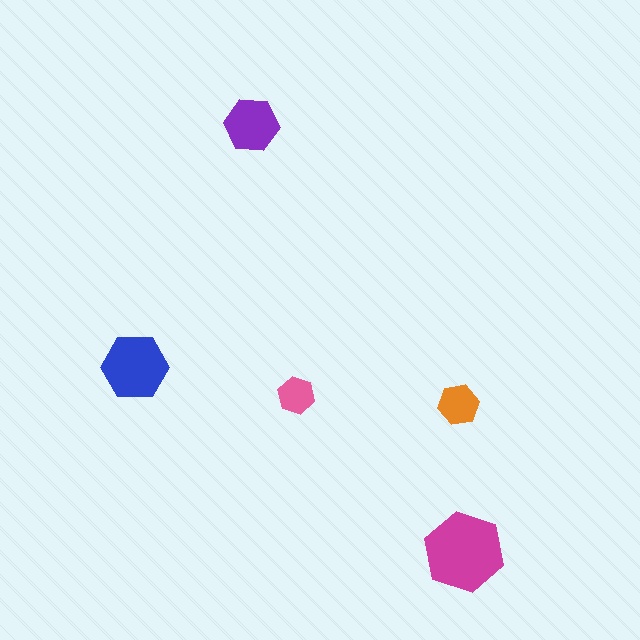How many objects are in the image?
There are 5 objects in the image.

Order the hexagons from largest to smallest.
the magenta one, the blue one, the purple one, the orange one, the pink one.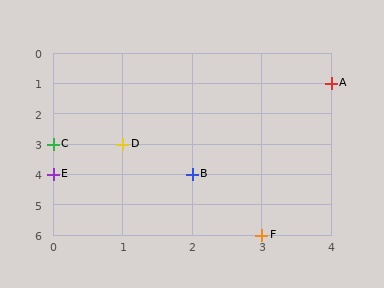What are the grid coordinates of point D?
Point D is at grid coordinates (1, 3).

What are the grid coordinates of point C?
Point C is at grid coordinates (0, 3).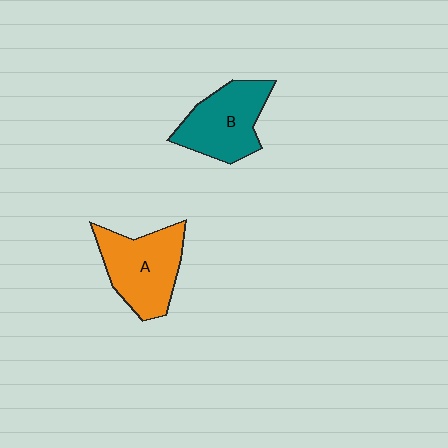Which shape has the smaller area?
Shape B (teal).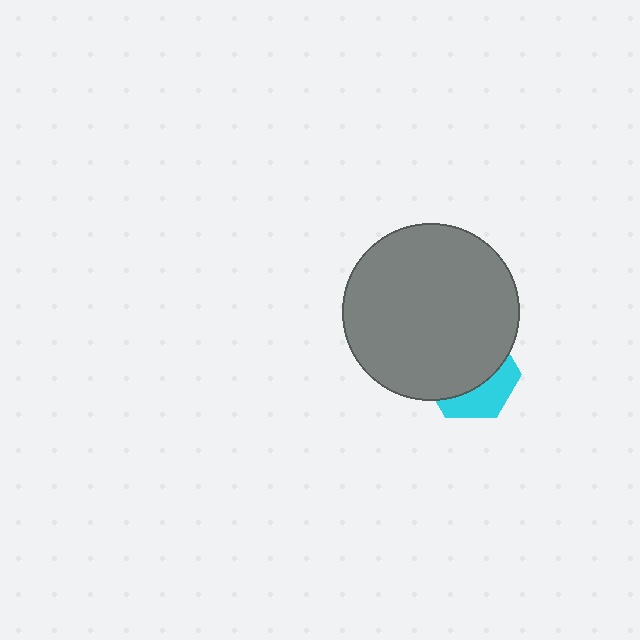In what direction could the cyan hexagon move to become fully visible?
The cyan hexagon could move down. That would shift it out from behind the gray circle entirely.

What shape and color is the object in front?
The object in front is a gray circle.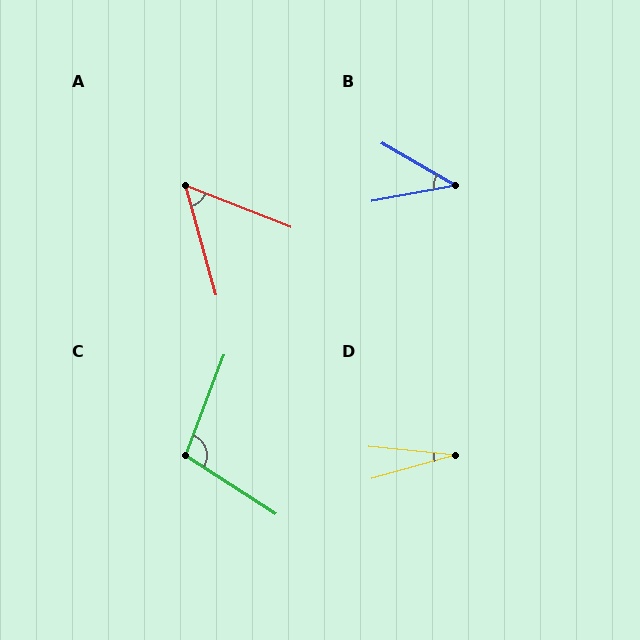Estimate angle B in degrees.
Approximately 40 degrees.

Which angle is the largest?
C, at approximately 102 degrees.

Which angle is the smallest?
D, at approximately 22 degrees.